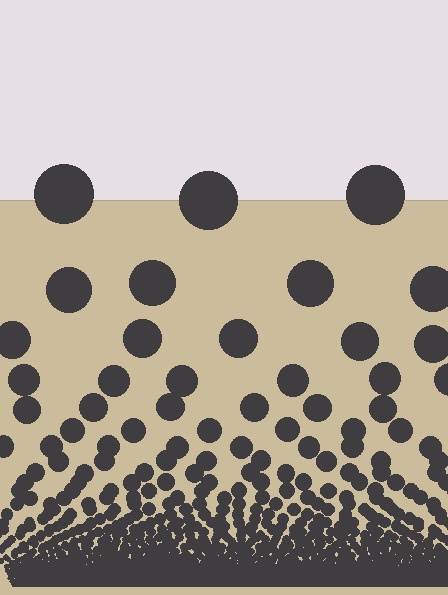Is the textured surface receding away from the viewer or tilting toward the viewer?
The surface appears to tilt toward the viewer. Texture elements get larger and sparser toward the top.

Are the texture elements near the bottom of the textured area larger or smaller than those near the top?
Smaller. The gradient is inverted — elements near the bottom are smaller and denser.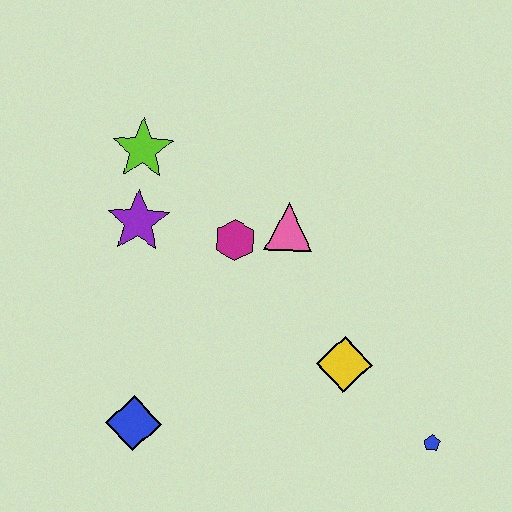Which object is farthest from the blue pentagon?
The lime star is farthest from the blue pentagon.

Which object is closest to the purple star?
The lime star is closest to the purple star.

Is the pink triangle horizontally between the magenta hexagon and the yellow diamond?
Yes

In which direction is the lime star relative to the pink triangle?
The lime star is to the left of the pink triangle.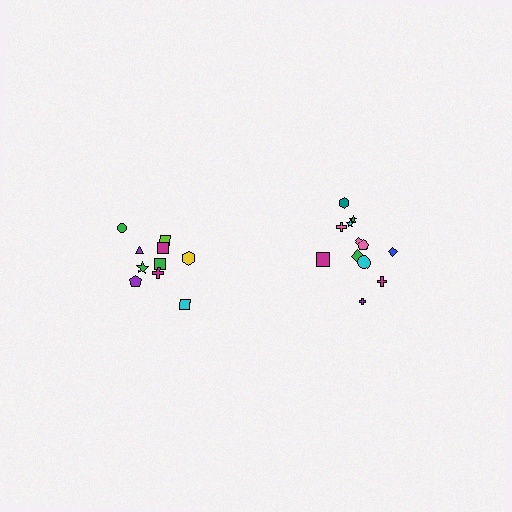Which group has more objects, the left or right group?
The right group.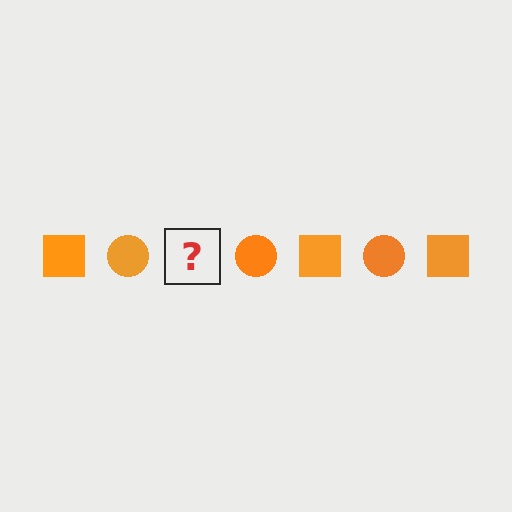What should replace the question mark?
The question mark should be replaced with an orange square.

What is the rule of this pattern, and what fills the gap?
The rule is that the pattern cycles through square, circle shapes in orange. The gap should be filled with an orange square.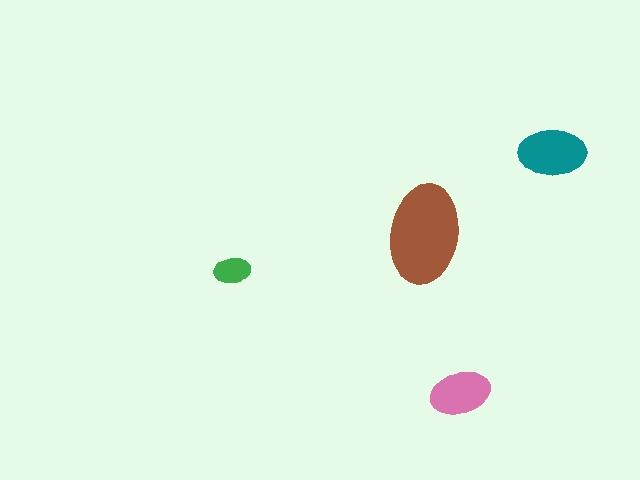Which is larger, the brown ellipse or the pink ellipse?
The brown one.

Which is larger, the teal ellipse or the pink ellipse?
The teal one.